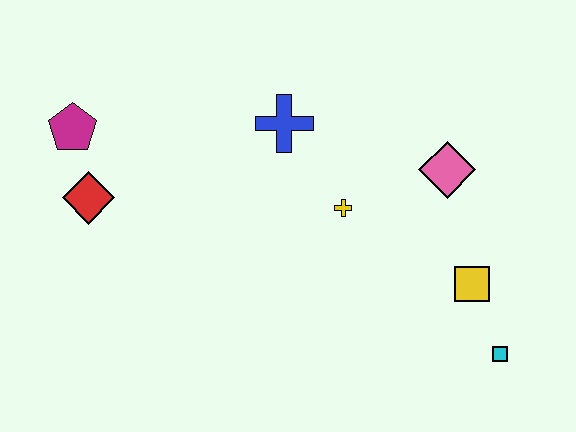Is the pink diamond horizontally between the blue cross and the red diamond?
No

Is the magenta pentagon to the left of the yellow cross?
Yes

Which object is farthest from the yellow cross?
The magenta pentagon is farthest from the yellow cross.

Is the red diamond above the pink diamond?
No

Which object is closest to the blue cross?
The yellow cross is closest to the blue cross.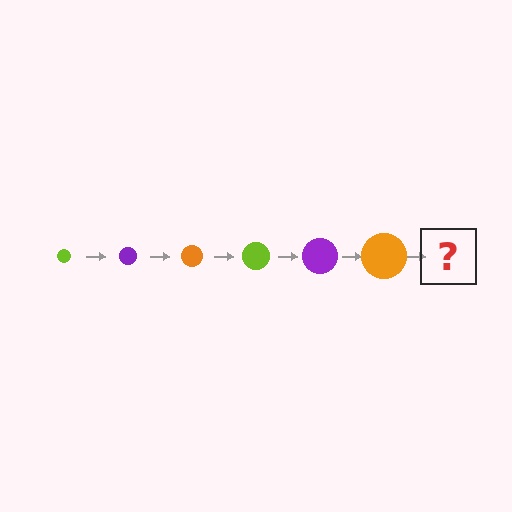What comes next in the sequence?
The next element should be a lime circle, larger than the previous one.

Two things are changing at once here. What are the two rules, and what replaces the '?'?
The two rules are that the circle grows larger each step and the color cycles through lime, purple, and orange. The '?' should be a lime circle, larger than the previous one.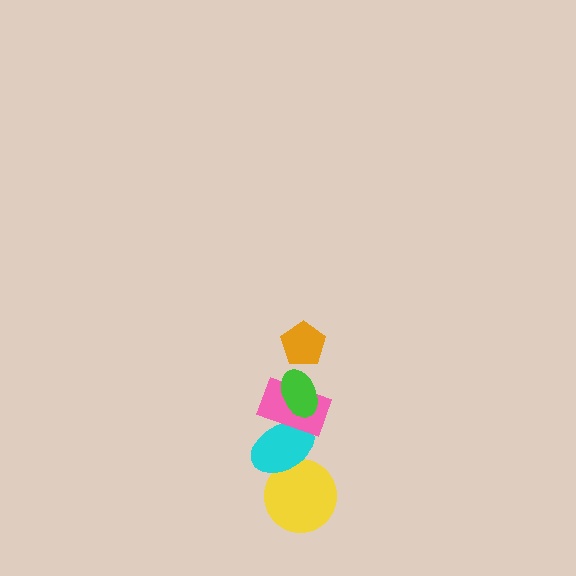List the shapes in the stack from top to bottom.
From top to bottom: the orange pentagon, the green ellipse, the pink rectangle, the cyan ellipse, the yellow circle.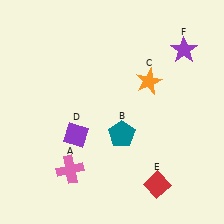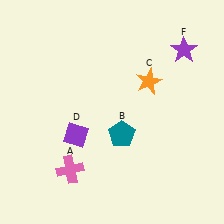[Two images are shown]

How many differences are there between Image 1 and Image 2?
There is 1 difference between the two images.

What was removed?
The red diamond (E) was removed in Image 2.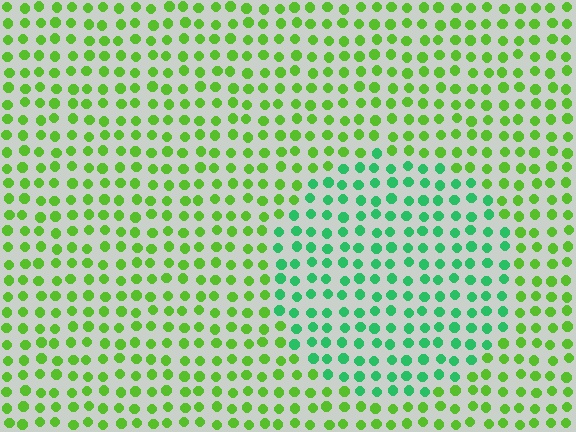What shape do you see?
I see a circle.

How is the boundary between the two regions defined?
The boundary is defined purely by a slight shift in hue (about 42 degrees). Spacing, size, and orientation are identical on both sides.